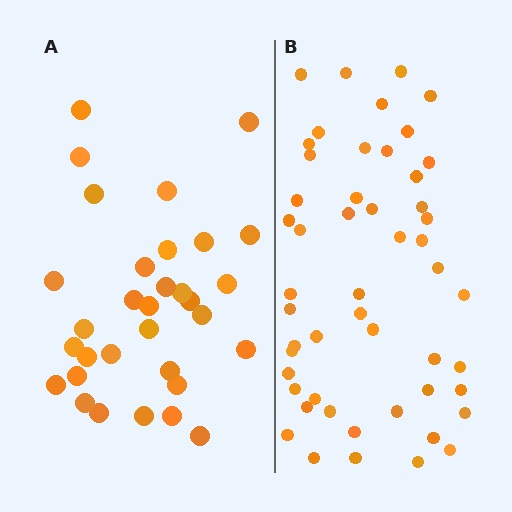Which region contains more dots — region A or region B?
Region B (the right region) has more dots.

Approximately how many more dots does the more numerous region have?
Region B has approximately 20 more dots than region A.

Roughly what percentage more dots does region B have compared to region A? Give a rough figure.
About 60% more.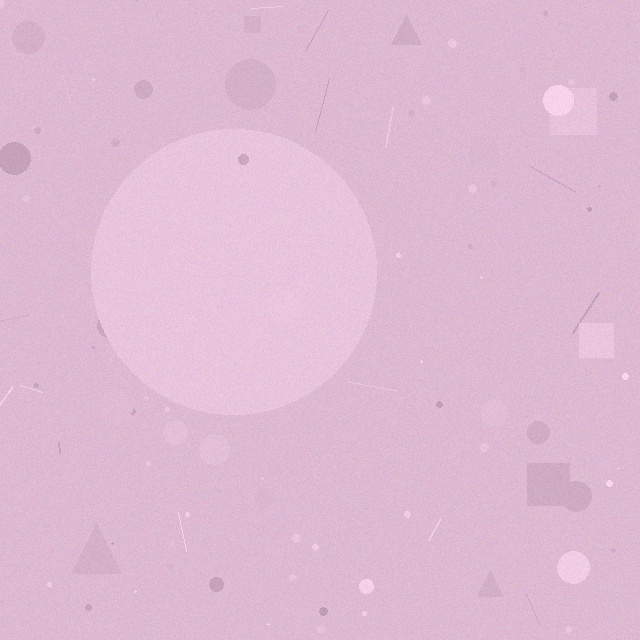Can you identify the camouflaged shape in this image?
The camouflaged shape is a circle.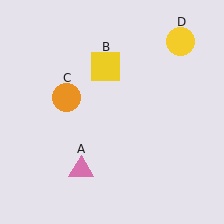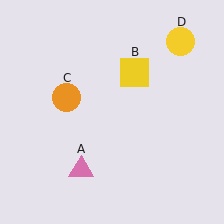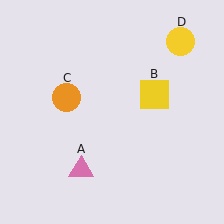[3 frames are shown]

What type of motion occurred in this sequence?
The yellow square (object B) rotated clockwise around the center of the scene.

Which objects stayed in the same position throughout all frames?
Pink triangle (object A) and orange circle (object C) and yellow circle (object D) remained stationary.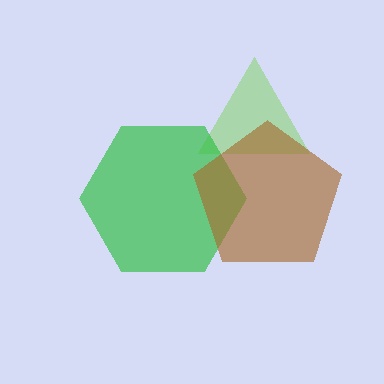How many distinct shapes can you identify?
There are 3 distinct shapes: a lime triangle, a green hexagon, a brown pentagon.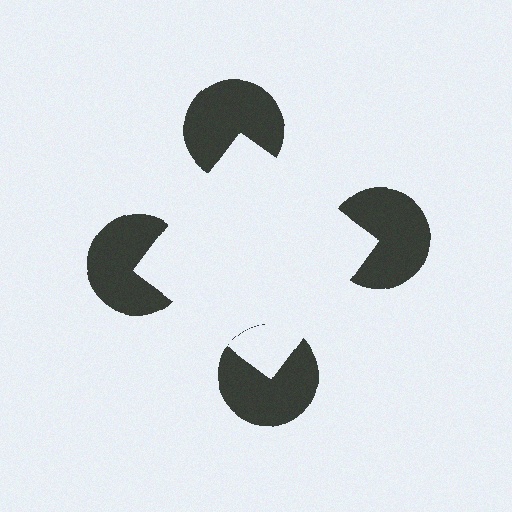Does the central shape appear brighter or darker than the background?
It typically appears slightly brighter than the background, even though no actual brightness change is drawn.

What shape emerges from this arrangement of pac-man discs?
An illusory square — its edges are inferred from the aligned wedge cuts in the pac-man discs, not physically drawn.